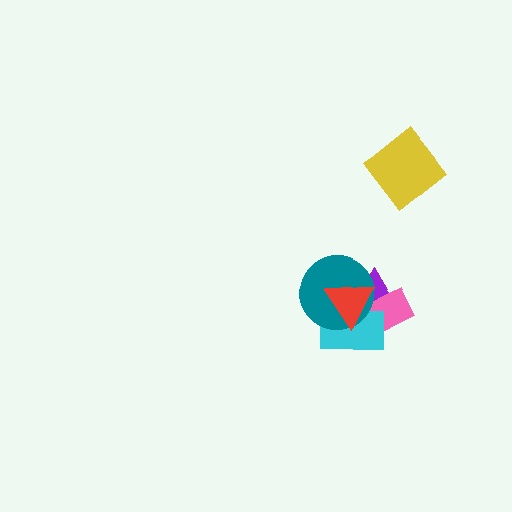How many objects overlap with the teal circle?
4 objects overlap with the teal circle.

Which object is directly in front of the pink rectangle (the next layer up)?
The cyan rectangle is directly in front of the pink rectangle.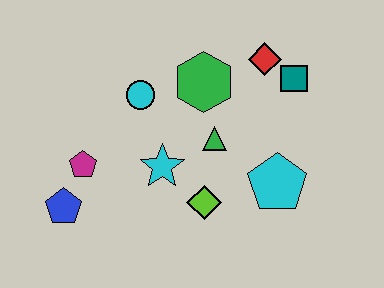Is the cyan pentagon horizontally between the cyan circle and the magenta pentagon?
No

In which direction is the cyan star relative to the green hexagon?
The cyan star is below the green hexagon.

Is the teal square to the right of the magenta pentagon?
Yes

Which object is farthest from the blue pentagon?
The teal square is farthest from the blue pentagon.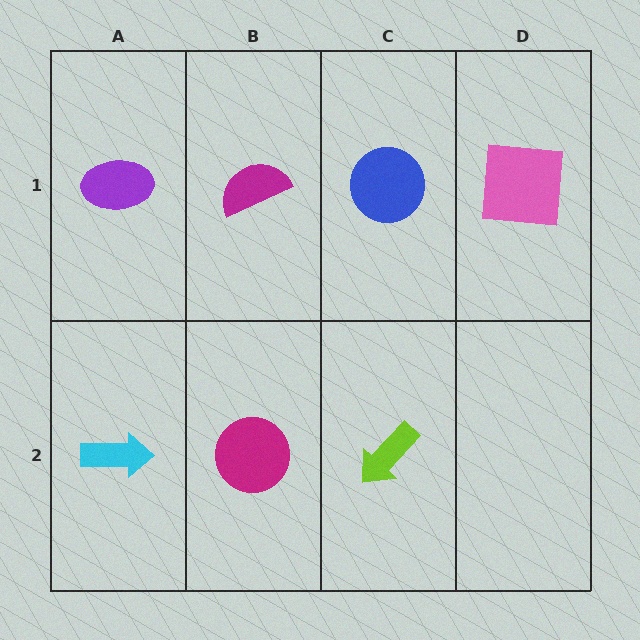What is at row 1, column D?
A pink square.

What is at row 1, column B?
A magenta semicircle.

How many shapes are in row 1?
4 shapes.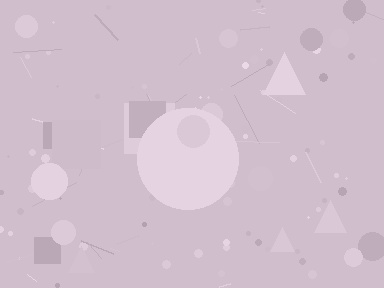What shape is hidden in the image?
A circle is hidden in the image.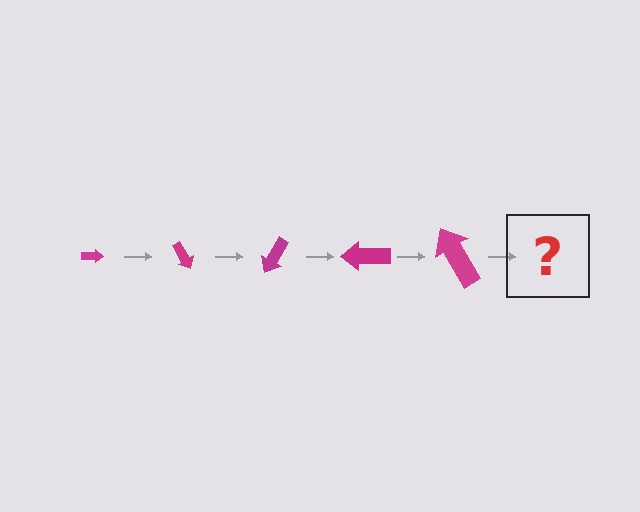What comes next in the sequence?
The next element should be an arrow, larger than the previous one and rotated 300 degrees from the start.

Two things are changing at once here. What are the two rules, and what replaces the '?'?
The two rules are that the arrow grows larger each step and it rotates 60 degrees each step. The '?' should be an arrow, larger than the previous one and rotated 300 degrees from the start.